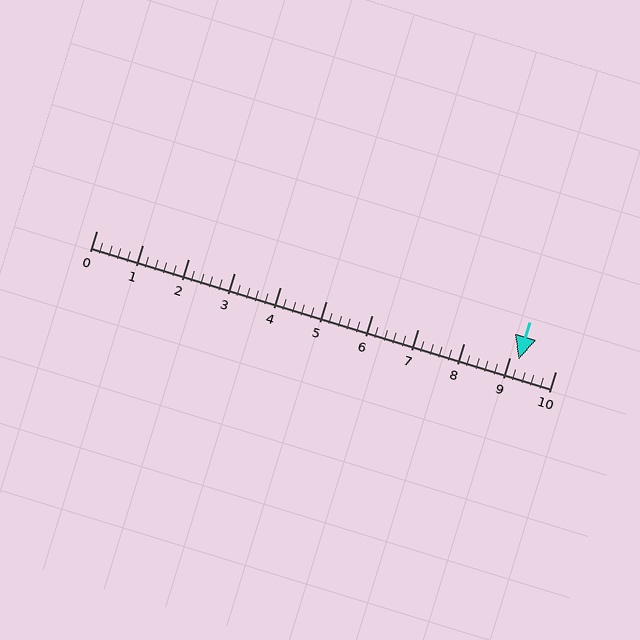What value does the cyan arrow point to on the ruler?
The cyan arrow points to approximately 9.2.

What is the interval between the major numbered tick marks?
The major tick marks are spaced 1 units apart.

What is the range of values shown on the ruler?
The ruler shows values from 0 to 10.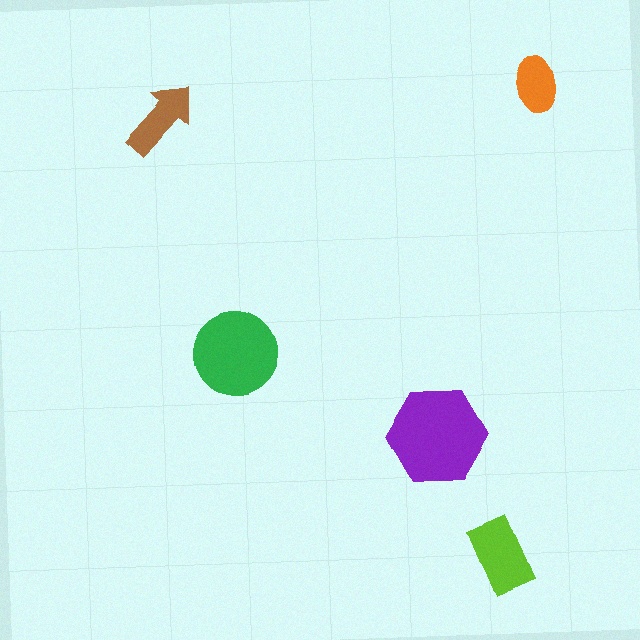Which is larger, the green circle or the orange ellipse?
The green circle.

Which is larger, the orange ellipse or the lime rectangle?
The lime rectangle.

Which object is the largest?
The purple hexagon.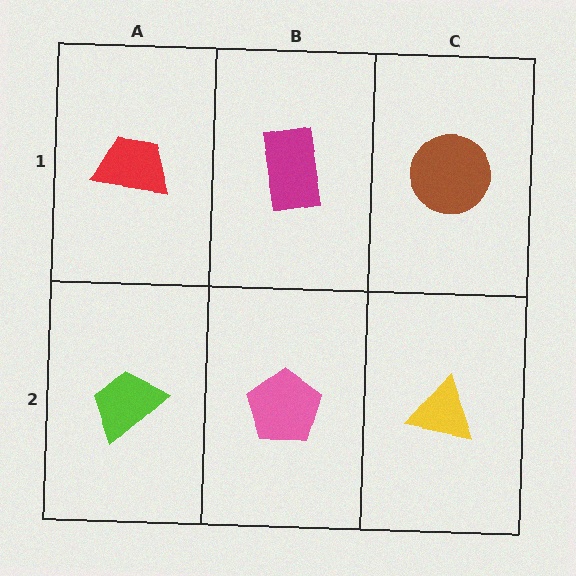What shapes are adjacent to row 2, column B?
A magenta rectangle (row 1, column B), a lime trapezoid (row 2, column A), a yellow triangle (row 2, column C).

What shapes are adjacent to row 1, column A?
A lime trapezoid (row 2, column A), a magenta rectangle (row 1, column B).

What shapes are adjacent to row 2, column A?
A red trapezoid (row 1, column A), a pink pentagon (row 2, column B).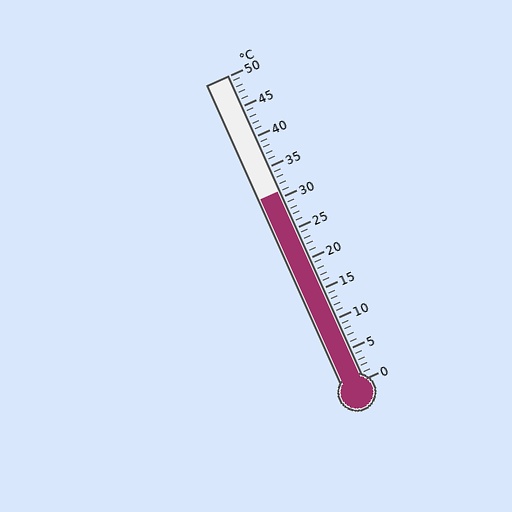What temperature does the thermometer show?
The thermometer shows approximately 31°C.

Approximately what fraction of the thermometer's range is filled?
The thermometer is filled to approximately 60% of its range.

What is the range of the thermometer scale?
The thermometer scale ranges from 0°C to 50°C.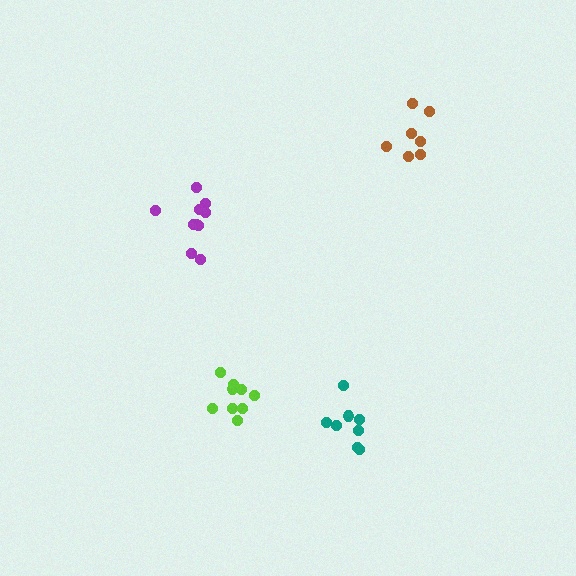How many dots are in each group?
Group 1: 9 dots, Group 2: 7 dots, Group 3: 10 dots, Group 4: 8 dots (34 total).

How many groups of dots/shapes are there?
There are 4 groups.